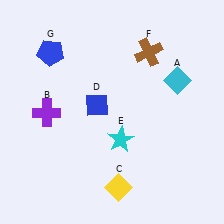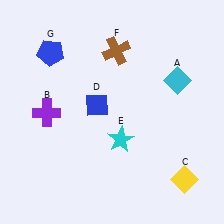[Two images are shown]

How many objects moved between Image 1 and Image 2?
2 objects moved between the two images.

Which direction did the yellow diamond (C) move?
The yellow diamond (C) moved right.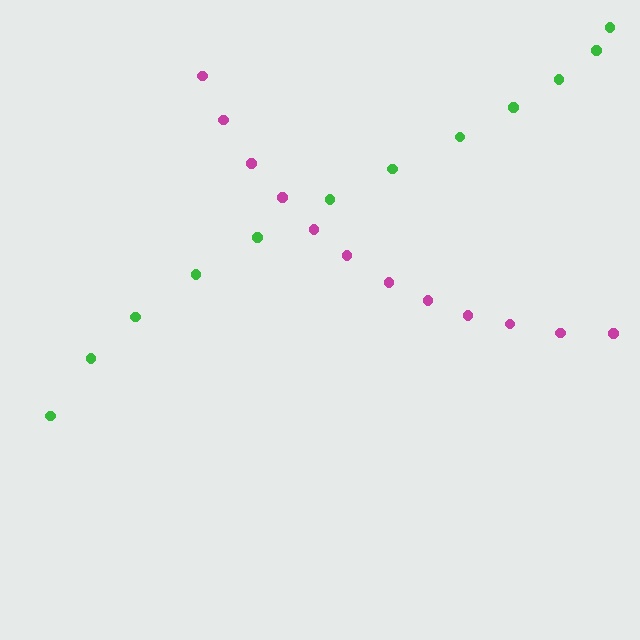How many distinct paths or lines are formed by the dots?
There are 2 distinct paths.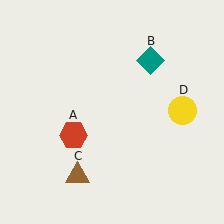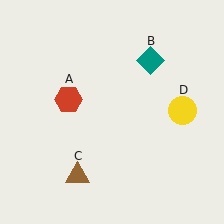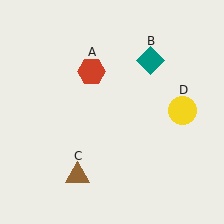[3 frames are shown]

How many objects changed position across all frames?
1 object changed position: red hexagon (object A).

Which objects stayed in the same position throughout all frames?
Teal diamond (object B) and brown triangle (object C) and yellow circle (object D) remained stationary.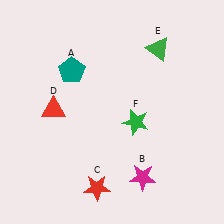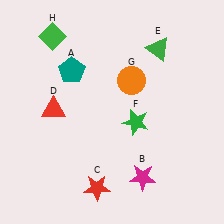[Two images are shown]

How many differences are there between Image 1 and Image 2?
There are 2 differences between the two images.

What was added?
An orange circle (G), a green diamond (H) were added in Image 2.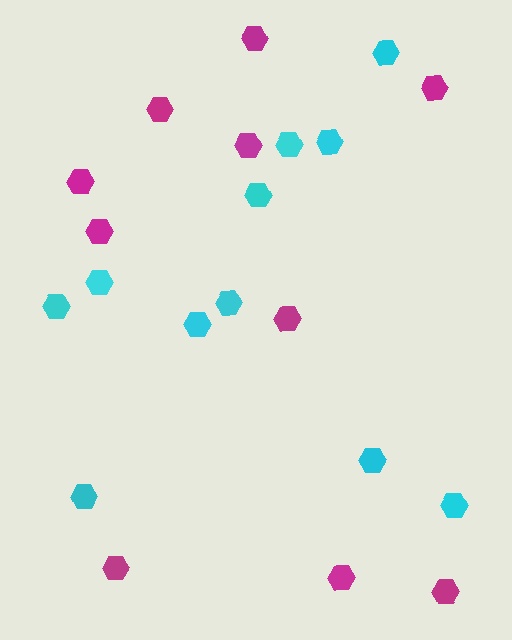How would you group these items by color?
There are 2 groups: one group of cyan hexagons (11) and one group of magenta hexagons (10).